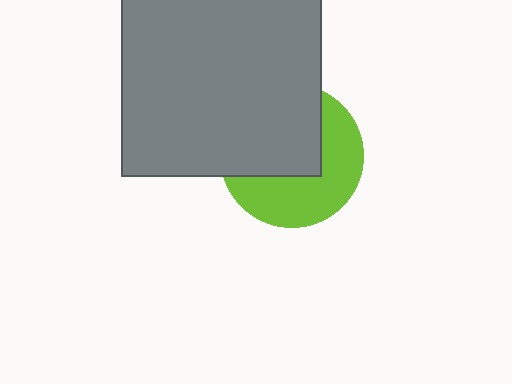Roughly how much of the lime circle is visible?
About half of it is visible (roughly 49%).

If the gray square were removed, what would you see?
You would see the complete lime circle.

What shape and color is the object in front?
The object in front is a gray square.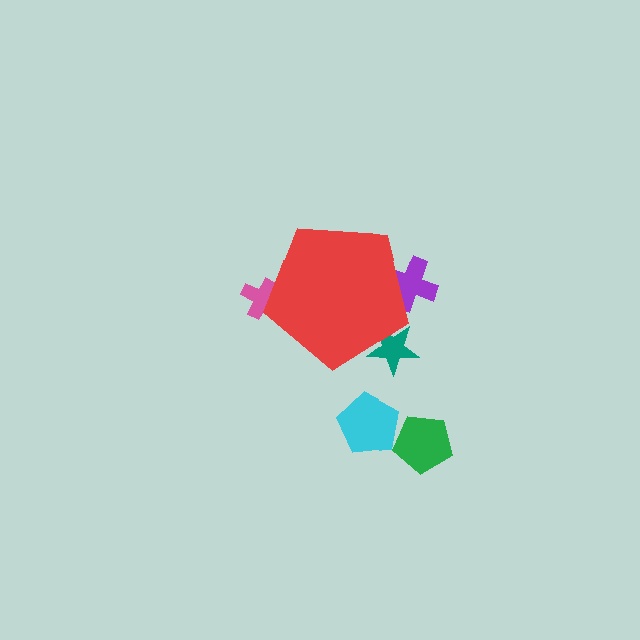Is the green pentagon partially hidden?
No, the green pentagon is fully visible.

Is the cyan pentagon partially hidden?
No, the cyan pentagon is fully visible.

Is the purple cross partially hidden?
Yes, the purple cross is partially hidden behind the red pentagon.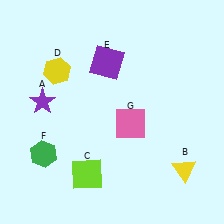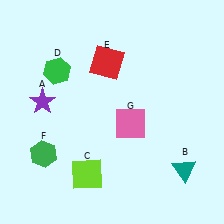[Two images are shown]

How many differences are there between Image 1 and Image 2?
There are 3 differences between the two images.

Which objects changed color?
B changed from yellow to teal. D changed from yellow to green. E changed from purple to red.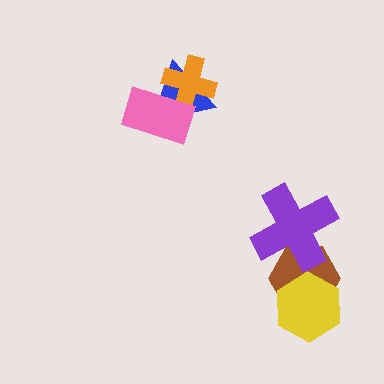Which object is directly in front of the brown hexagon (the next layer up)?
The yellow hexagon is directly in front of the brown hexagon.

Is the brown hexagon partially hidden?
Yes, it is partially covered by another shape.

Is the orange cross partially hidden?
Yes, it is partially covered by another shape.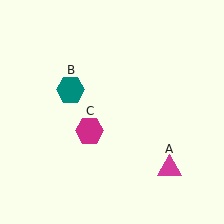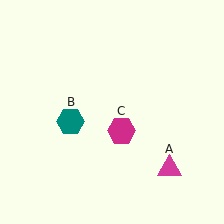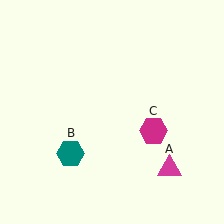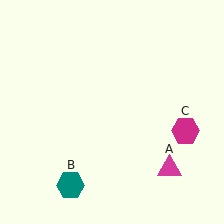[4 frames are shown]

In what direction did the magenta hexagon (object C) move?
The magenta hexagon (object C) moved right.